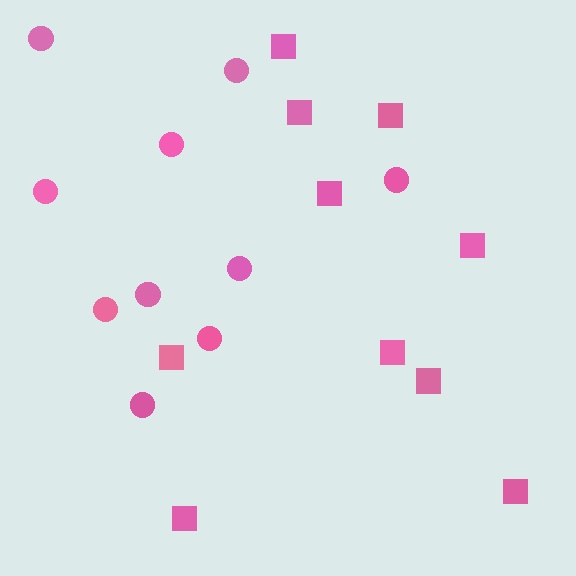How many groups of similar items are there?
There are 2 groups: one group of circles (10) and one group of squares (10).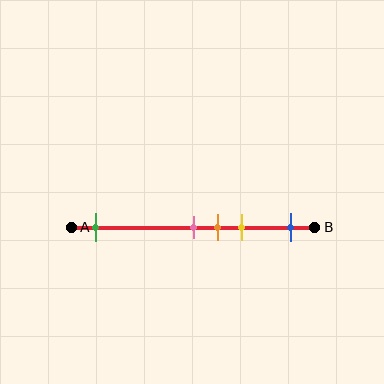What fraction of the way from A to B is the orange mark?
The orange mark is approximately 60% (0.6) of the way from A to B.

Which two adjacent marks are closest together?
The pink and orange marks are the closest adjacent pair.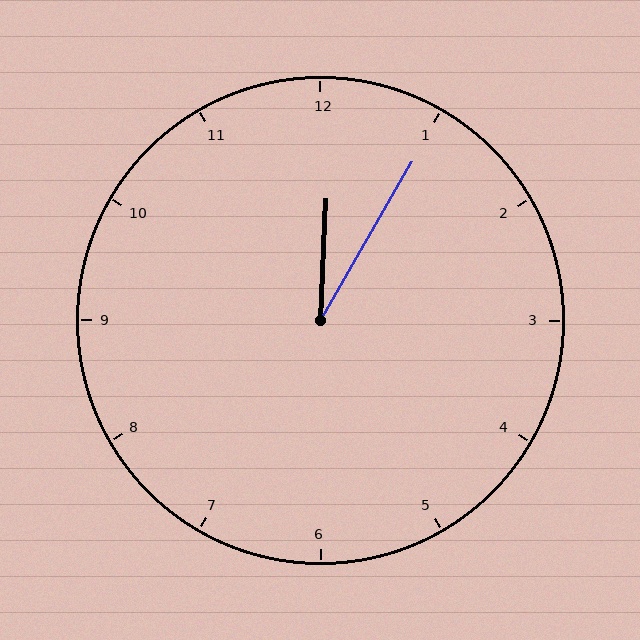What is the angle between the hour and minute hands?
Approximately 28 degrees.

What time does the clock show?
12:05.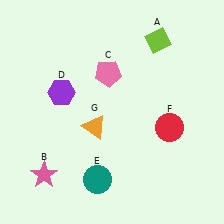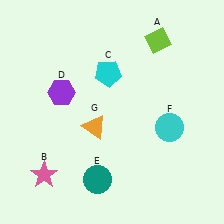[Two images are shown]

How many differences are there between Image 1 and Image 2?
There are 2 differences between the two images.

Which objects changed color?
C changed from pink to cyan. F changed from red to cyan.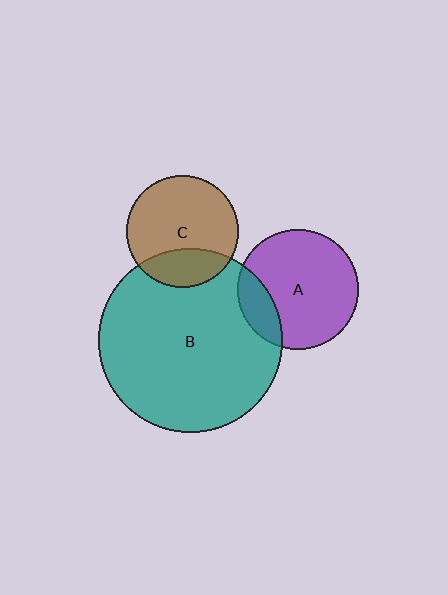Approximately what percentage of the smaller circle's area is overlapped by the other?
Approximately 25%.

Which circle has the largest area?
Circle B (teal).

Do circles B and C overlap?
Yes.